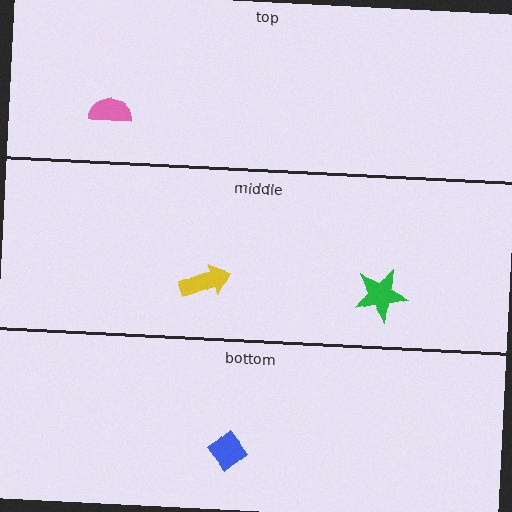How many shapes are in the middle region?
2.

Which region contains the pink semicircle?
The top region.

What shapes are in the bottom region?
The blue diamond.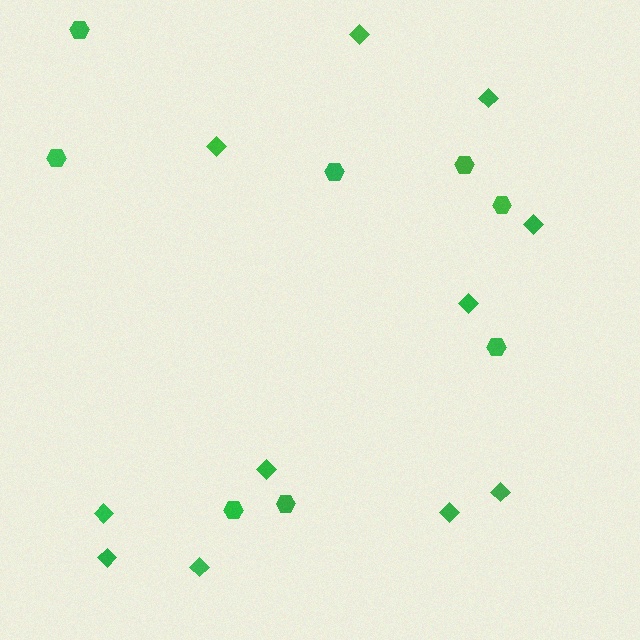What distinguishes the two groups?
There are 2 groups: one group of hexagons (8) and one group of diamonds (11).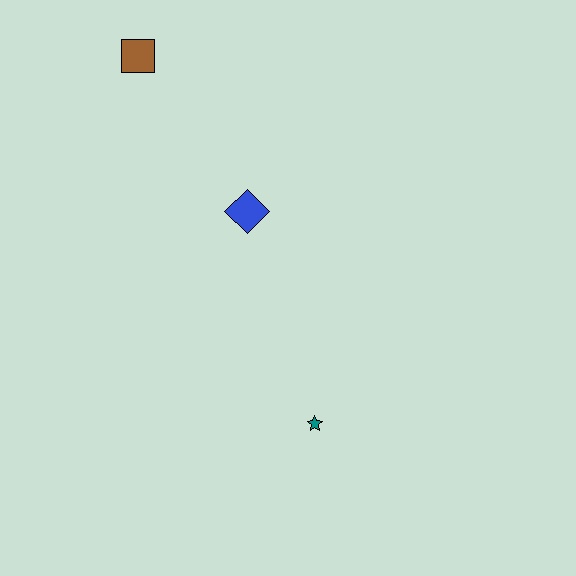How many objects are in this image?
There are 3 objects.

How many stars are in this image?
There is 1 star.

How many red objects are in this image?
There are no red objects.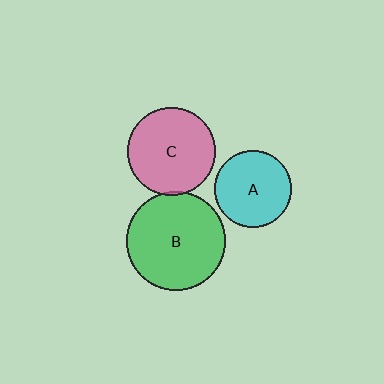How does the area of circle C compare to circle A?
Approximately 1.3 times.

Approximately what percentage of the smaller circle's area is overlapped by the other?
Approximately 5%.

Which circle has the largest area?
Circle B (green).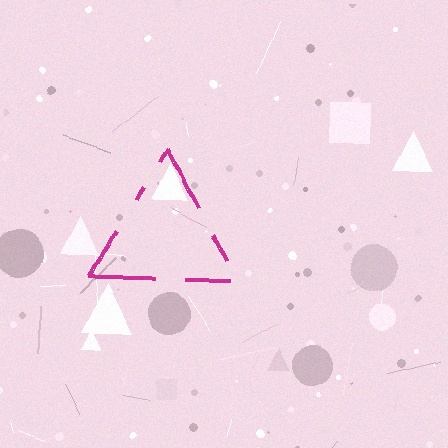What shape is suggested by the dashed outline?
The dashed outline suggests a triangle.